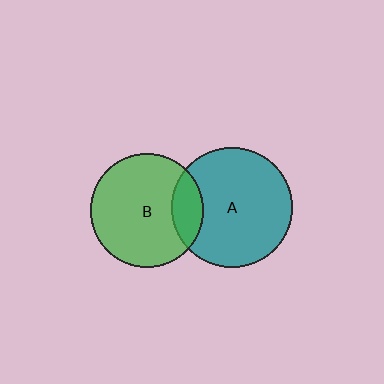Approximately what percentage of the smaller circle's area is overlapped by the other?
Approximately 15%.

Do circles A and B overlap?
Yes.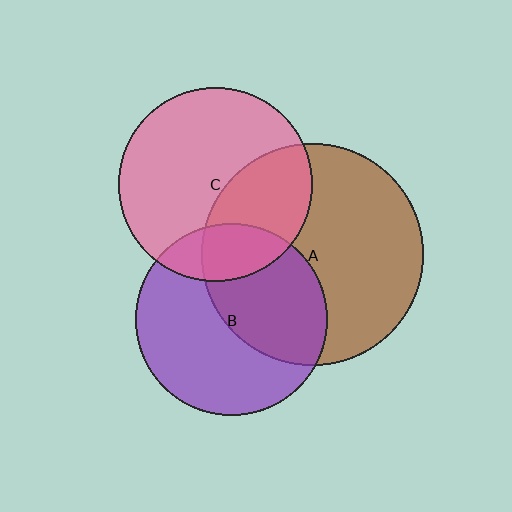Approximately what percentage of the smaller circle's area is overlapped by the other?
Approximately 20%.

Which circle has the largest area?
Circle A (brown).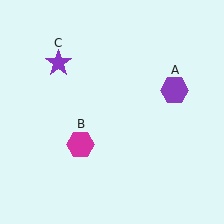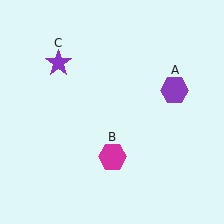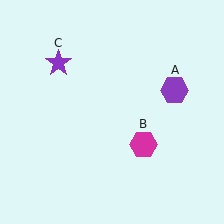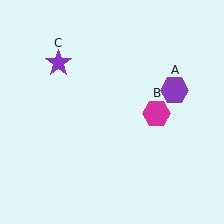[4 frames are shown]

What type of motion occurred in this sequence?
The magenta hexagon (object B) rotated counterclockwise around the center of the scene.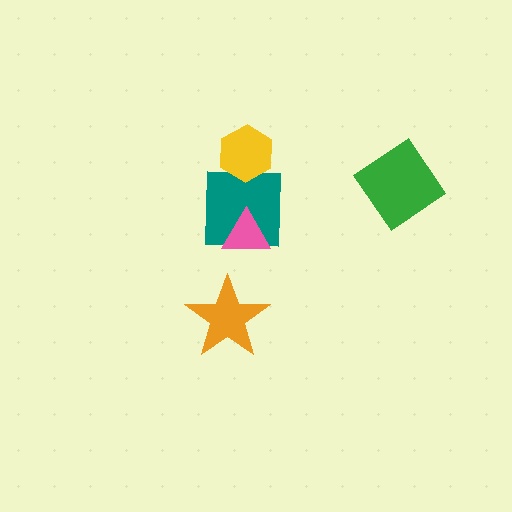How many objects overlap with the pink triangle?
1 object overlaps with the pink triangle.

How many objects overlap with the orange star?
0 objects overlap with the orange star.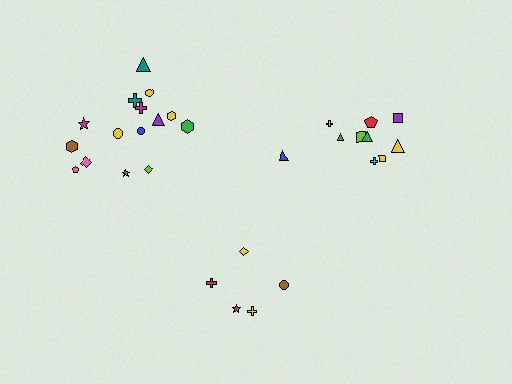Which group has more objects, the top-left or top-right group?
The top-left group.